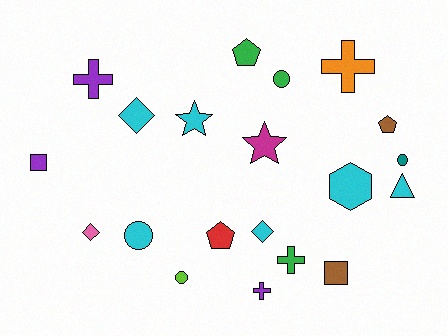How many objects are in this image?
There are 20 objects.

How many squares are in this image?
There are 2 squares.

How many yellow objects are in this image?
There are no yellow objects.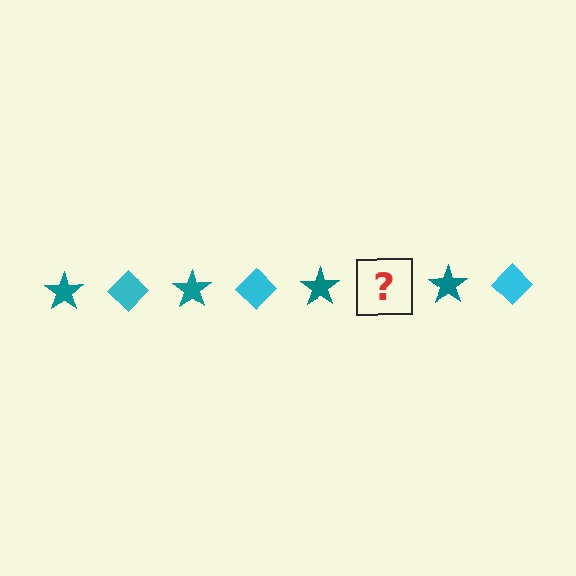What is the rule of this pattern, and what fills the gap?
The rule is that the pattern alternates between teal star and cyan diamond. The gap should be filled with a cyan diamond.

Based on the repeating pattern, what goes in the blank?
The blank should be a cyan diamond.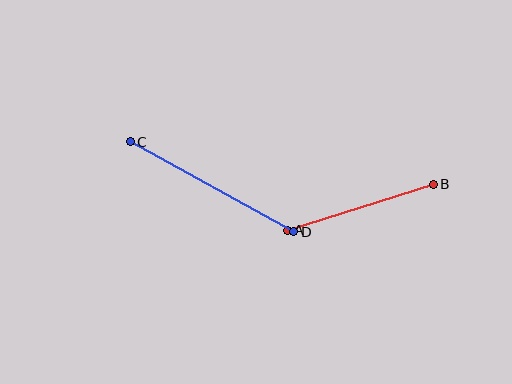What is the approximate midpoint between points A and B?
The midpoint is at approximately (360, 207) pixels.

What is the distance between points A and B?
The distance is approximately 153 pixels.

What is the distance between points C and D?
The distance is approximately 186 pixels.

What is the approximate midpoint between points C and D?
The midpoint is at approximately (212, 187) pixels.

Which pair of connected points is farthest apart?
Points C and D are farthest apart.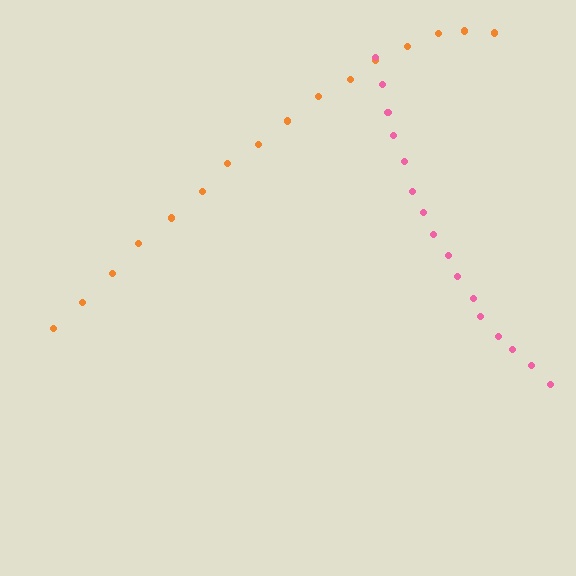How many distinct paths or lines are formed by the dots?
There are 2 distinct paths.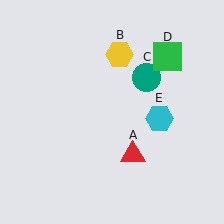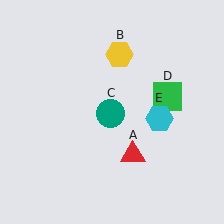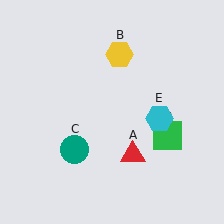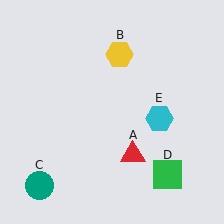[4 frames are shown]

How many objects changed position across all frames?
2 objects changed position: teal circle (object C), green square (object D).